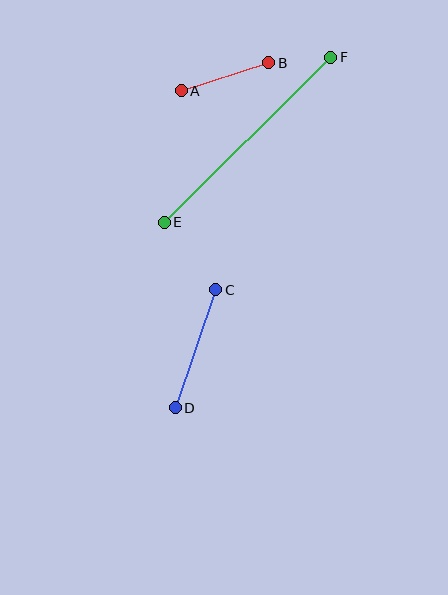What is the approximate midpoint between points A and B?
The midpoint is at approximately (225, 77) pixels.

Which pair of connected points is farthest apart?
Points E and F are farthest apart.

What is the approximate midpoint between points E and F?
The midpoint is at approximately (247, 140) pixels.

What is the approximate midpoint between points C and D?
The midpoint is at approximately (195, 349) pixels.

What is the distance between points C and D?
The distance is approximately 125 pixels.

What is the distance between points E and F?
The distance is approximately 234 pixels.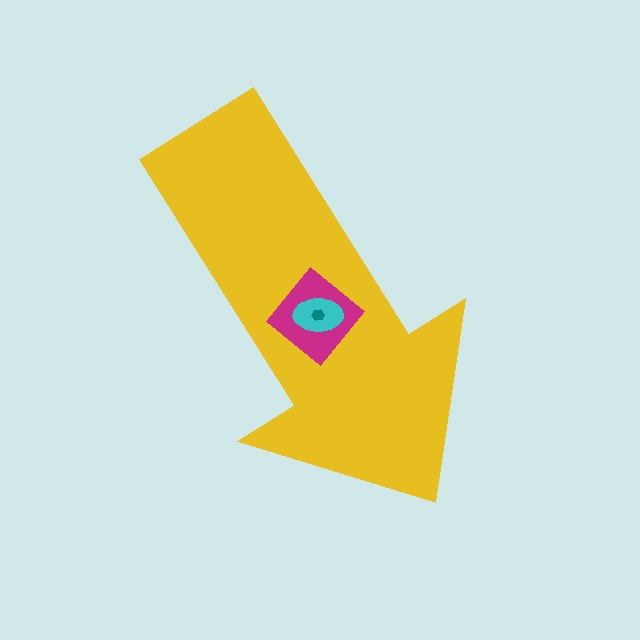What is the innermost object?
The teal hexagon.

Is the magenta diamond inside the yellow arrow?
Yes.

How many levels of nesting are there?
4.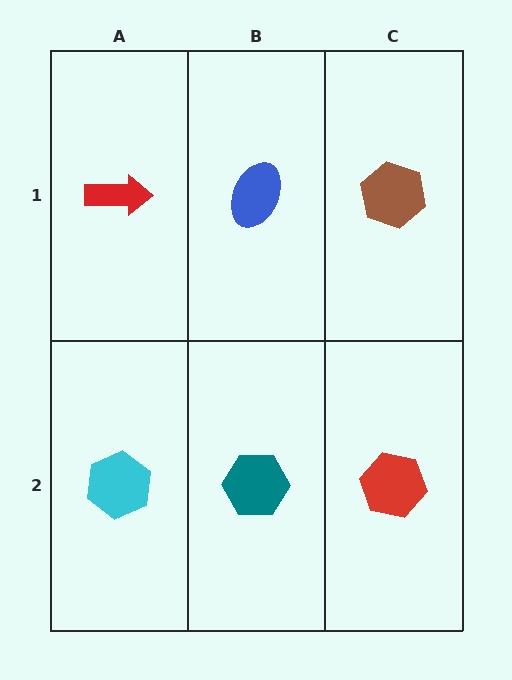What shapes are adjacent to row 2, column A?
A red arrow (row 1, column A), a teal hexagon (row 2, column B).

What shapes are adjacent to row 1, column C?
A red hexagon (row 2, column C), a blue ellipse (row 1, column B).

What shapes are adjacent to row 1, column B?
A teal hexagon (row 2, column B), a red arrow (row 1, column A), a brown hexagon (row 1, column C).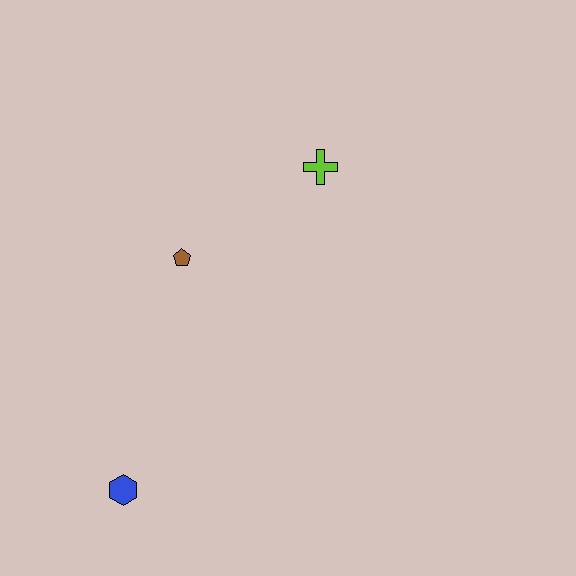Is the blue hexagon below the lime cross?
Yes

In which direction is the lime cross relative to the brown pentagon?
The lime cross is to the right of the brown pentagon.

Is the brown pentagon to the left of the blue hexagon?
No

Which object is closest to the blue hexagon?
The brown pentagon is closest to the blue hexagon.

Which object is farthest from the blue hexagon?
The lime cross is farthest from the blue hexagon.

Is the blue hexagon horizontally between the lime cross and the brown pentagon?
No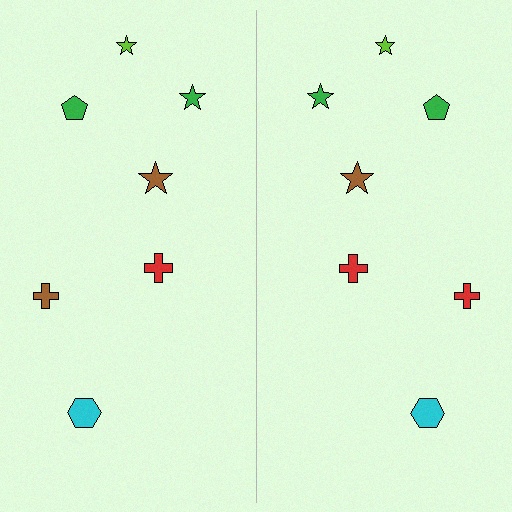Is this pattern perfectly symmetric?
No, the pattern is not perfectly symmetric. The red cross on the right side breaks the symmetry — its mirror counterpart is brown.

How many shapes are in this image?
There are 14 shapes in this image.